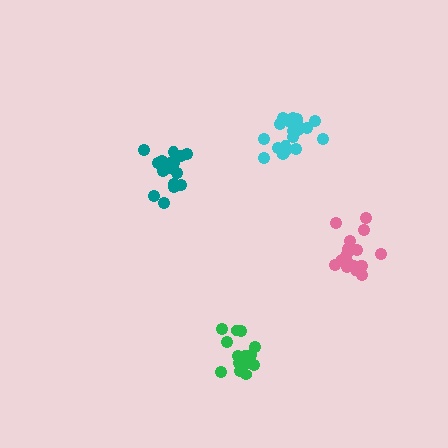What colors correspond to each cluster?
The clusters are colored: teal, pink, cyan, green.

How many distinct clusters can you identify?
There are 4 distinct clusters.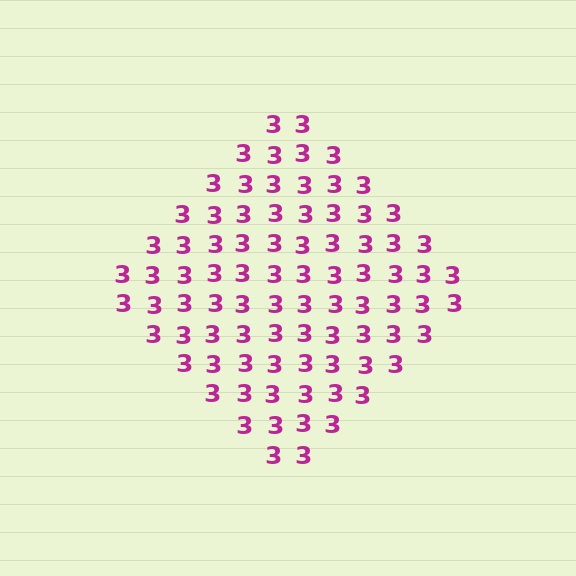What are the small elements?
The small elements are digit 3's.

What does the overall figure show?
The overall figure shows a diamond.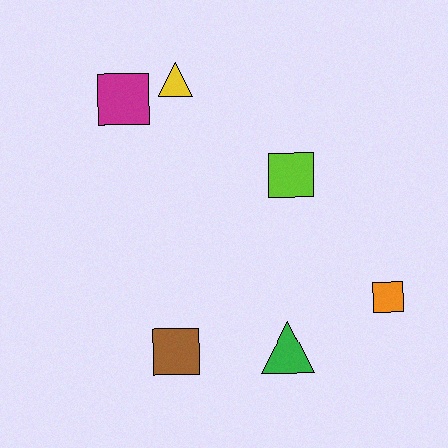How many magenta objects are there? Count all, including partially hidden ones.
There is 1 magenta object.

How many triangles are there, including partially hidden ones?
There are 2 triangles.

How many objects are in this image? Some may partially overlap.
There are 6 objects.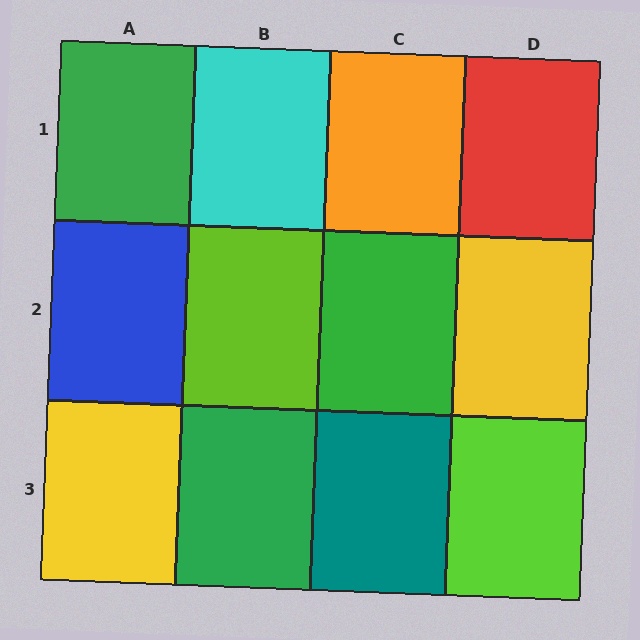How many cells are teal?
1 cell is teal.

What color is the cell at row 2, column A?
Blue.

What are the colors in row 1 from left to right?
Green, cyan, orange, red.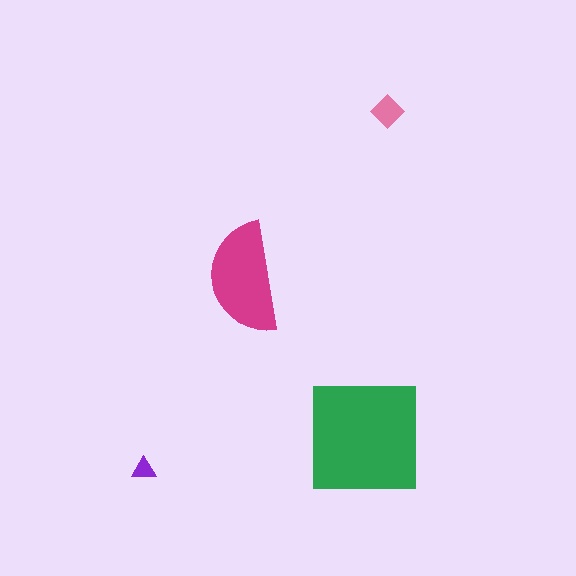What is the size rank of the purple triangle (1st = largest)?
4th.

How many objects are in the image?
There are 4 objects in the image.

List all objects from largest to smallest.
The green square, the magenta semicircle, the pink diamond, the purple triangle.